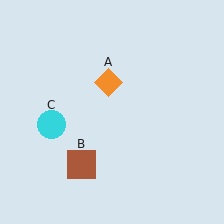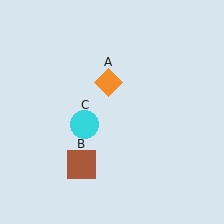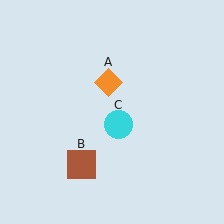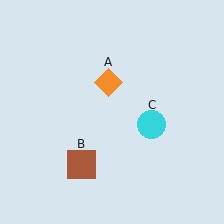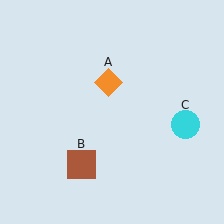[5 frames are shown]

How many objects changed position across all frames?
1 object changed position: cyan circle (object C).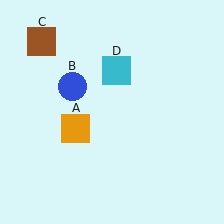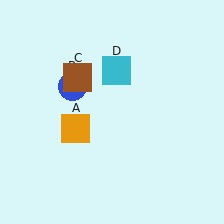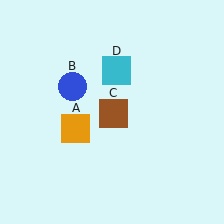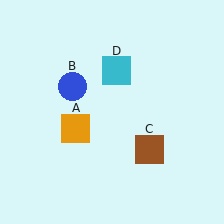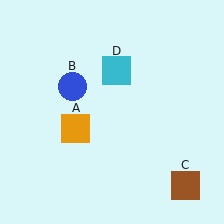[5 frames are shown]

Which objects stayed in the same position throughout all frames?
Orange square (object A) and blue circle (object B) and cyan square (object D) remained stationary.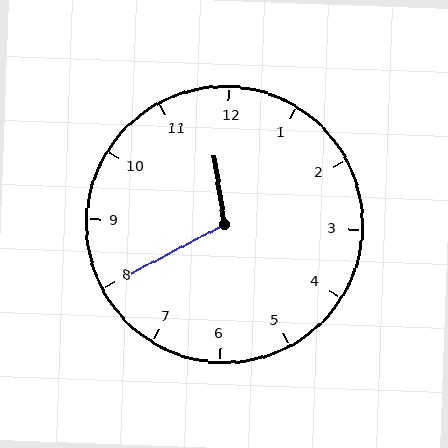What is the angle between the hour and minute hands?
Approximately 110 degrees.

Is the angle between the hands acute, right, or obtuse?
It is obtuse.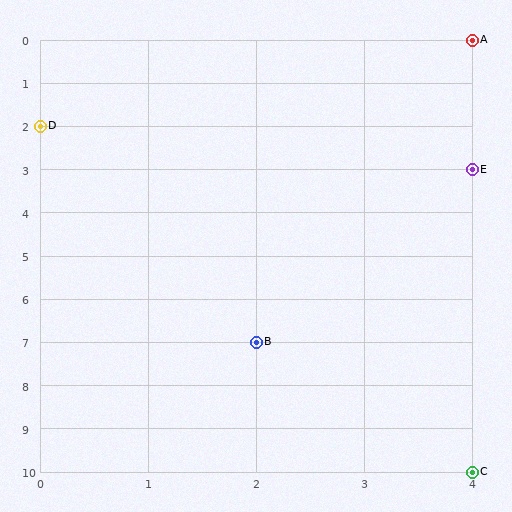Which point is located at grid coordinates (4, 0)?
Point A is at (4, 0).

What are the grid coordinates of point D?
Point D is at grid coordinates (0, 2).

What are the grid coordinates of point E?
Point E is at grid coordinates (4, 3).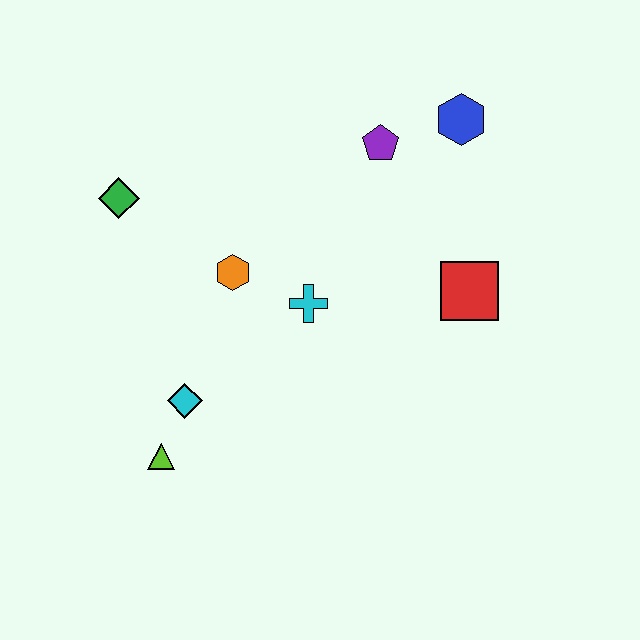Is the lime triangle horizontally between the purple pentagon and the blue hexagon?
No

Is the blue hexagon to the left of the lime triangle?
No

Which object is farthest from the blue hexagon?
The lime triangle is farthest from the blue hexagon.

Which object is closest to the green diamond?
The orange hexagon is closest to the green diamond.